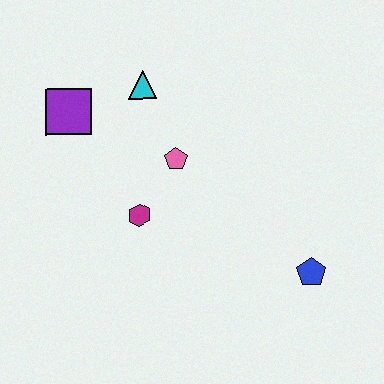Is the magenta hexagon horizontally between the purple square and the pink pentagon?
Yes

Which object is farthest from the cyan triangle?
The blue pentagon is farthest from the cyan triangle.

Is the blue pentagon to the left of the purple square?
No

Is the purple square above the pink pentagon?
Yes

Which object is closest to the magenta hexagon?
The pink pentagon is closest to the magenta hexagon.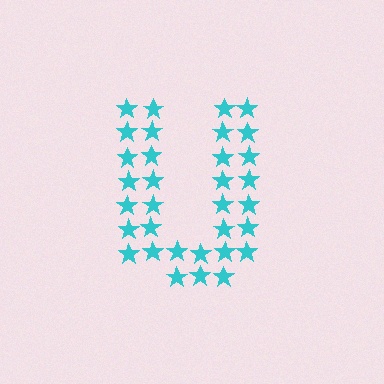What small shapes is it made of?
It is made of small stars.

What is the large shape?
The large shape is the letter U.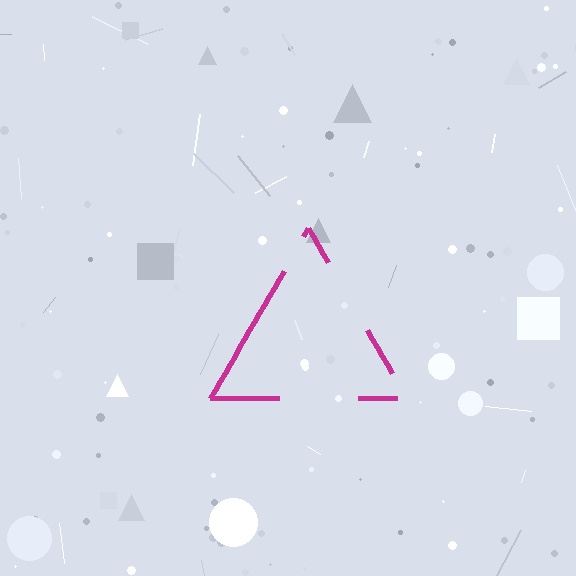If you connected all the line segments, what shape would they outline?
They would outline a triangle.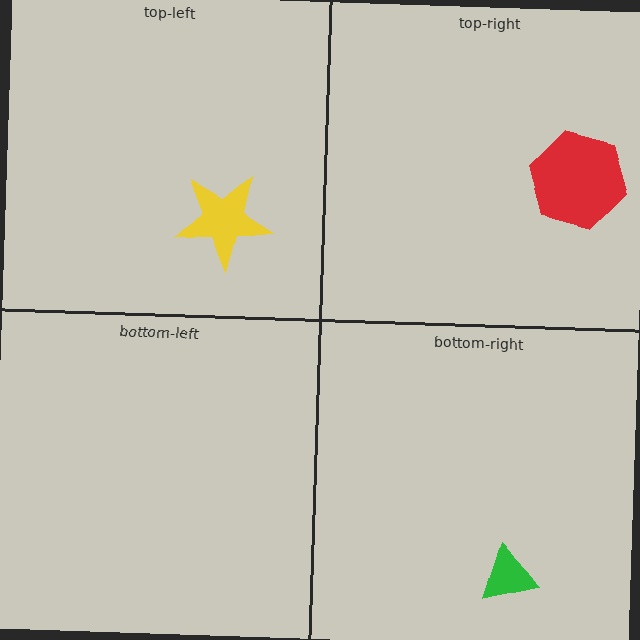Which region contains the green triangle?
The bottom-right region.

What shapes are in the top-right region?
The red hexagon.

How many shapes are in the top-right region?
1.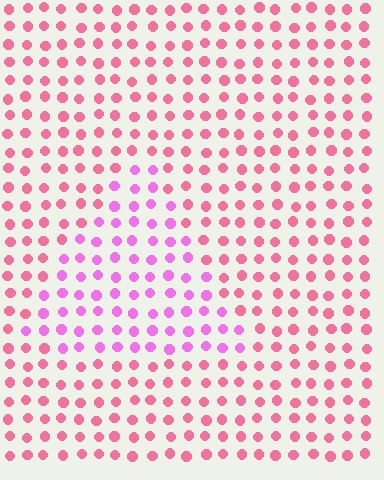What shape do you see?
I see a triangle.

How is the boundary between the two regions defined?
The boundary is defined purely by a slight shift in hue (about 36 degrees). Spacing, size, and orientation are identical on both sides.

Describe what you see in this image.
The image is filled with small pink elements in a uniform arrangement. A triangle-shaped region is visible where the elements are tinted to a slightly different hue, forming a subtle color boundary.